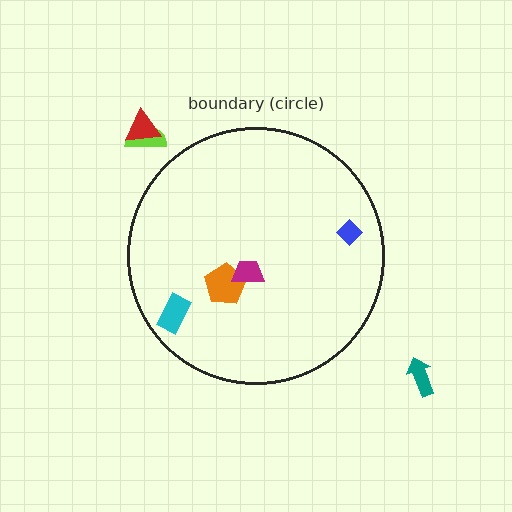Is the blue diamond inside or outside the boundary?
Inside.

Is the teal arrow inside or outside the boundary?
Outside.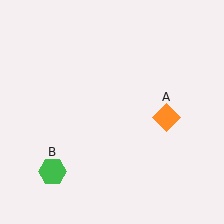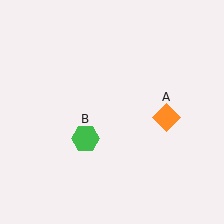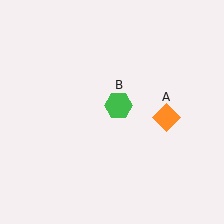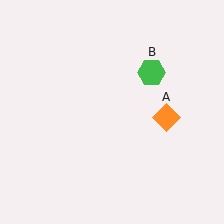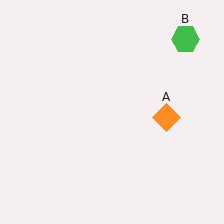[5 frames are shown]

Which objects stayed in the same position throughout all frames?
Orange diamond (object A) remained stationary.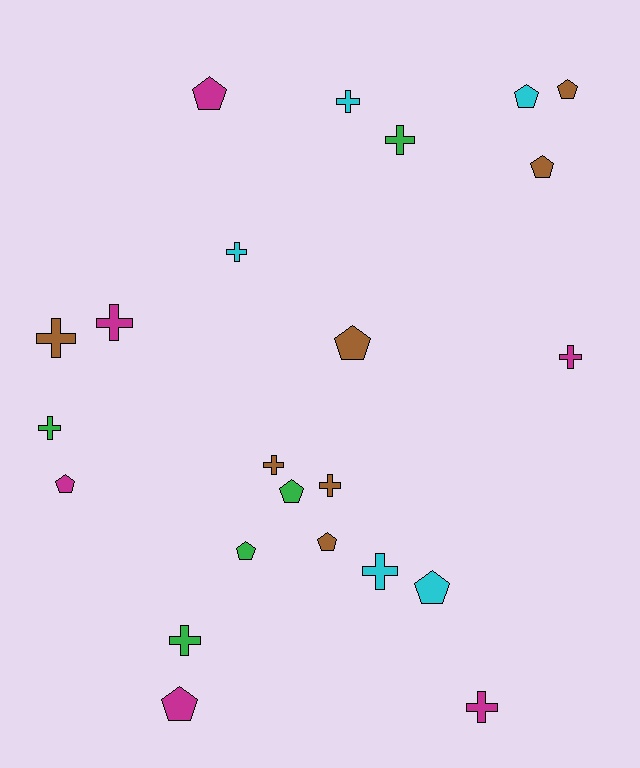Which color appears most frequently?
Brown, with 7 objects.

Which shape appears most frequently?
Cross, with 12 objects.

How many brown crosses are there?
There are 3 brown crosses.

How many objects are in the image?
There are 23 objects.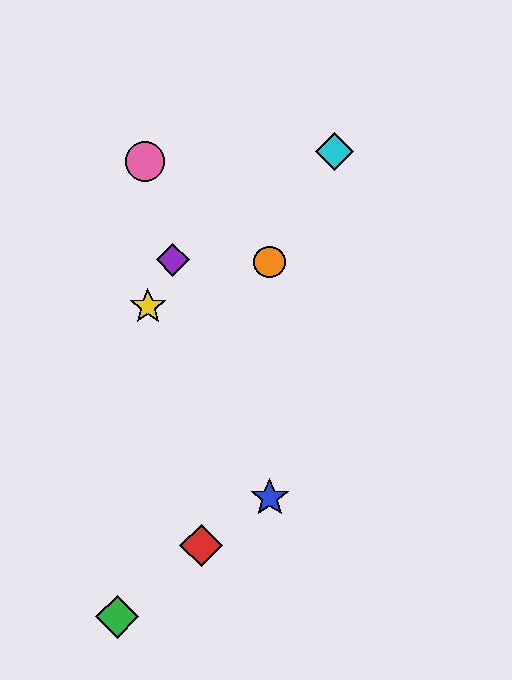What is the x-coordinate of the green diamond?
The green diamond is at x≈117.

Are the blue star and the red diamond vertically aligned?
No, the blue star is at x≈270 and the red diamond is at x≈201.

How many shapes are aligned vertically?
2 shapes (the blue star, the orange circle) are aligned vertically.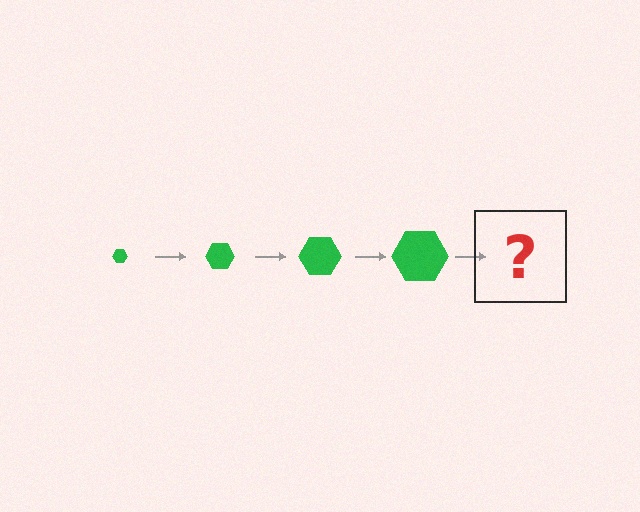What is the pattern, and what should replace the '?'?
The pattern is that the hexagon gets progressively larger each step. The '?' should be a green hexagon, larger than the previous one.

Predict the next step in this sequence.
The next step is a green hexagon, larger than the previous one.